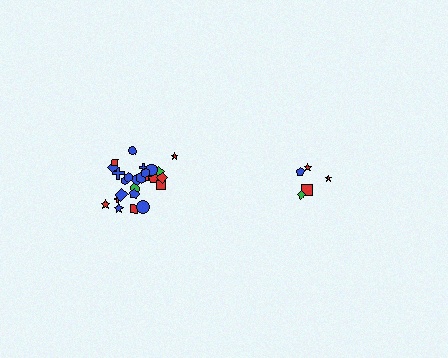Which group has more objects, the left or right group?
The left group.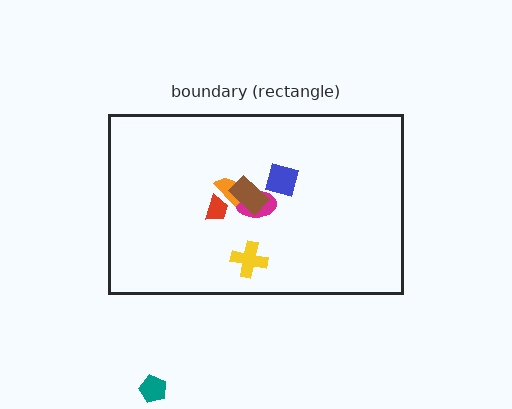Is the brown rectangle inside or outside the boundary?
Inside.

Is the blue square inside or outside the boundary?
Inside.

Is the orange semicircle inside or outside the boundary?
Inside.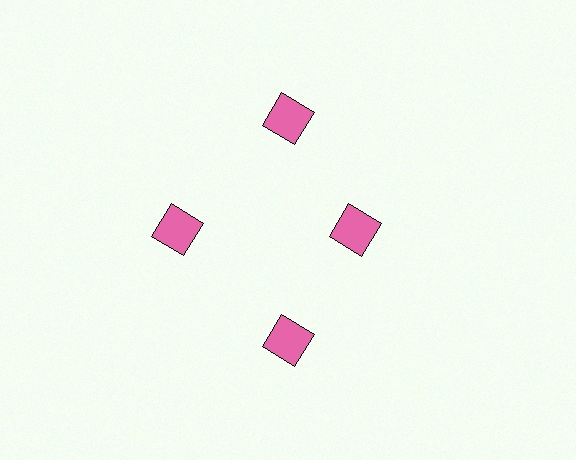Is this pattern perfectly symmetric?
No. The 4 pink squares are arranged in a ring, but one element near the 3 o'clock position is pulled inward toward the center, breaking the 4-fold rotational symmetry.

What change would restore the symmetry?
The symmetry would be restored by moving it outward, back onto the ring so that all 4 squares sit at equal angles and equal distance from the center.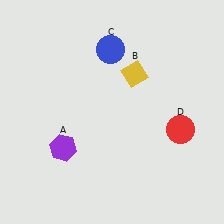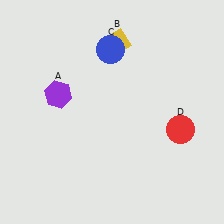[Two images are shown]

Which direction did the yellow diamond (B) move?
The yellow diamond (B) moved up.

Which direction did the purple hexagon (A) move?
The purple hexagon (A) moved up.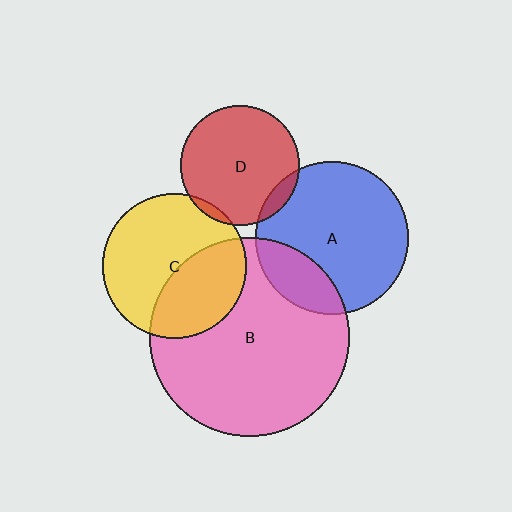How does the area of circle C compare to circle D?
Approximately 1.4 times.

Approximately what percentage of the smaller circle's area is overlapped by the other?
Approximately 5%.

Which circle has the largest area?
Circle B (pink).